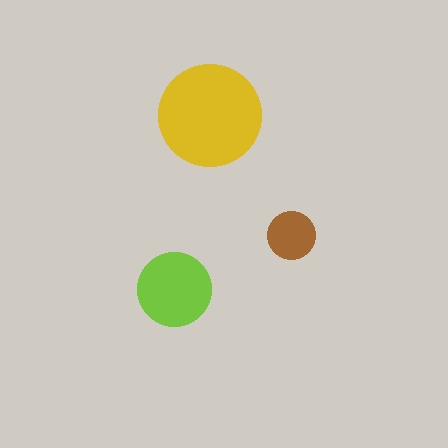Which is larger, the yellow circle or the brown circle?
The yellow one.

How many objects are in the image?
There are 3 objects in the image.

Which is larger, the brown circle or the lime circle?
The lime one.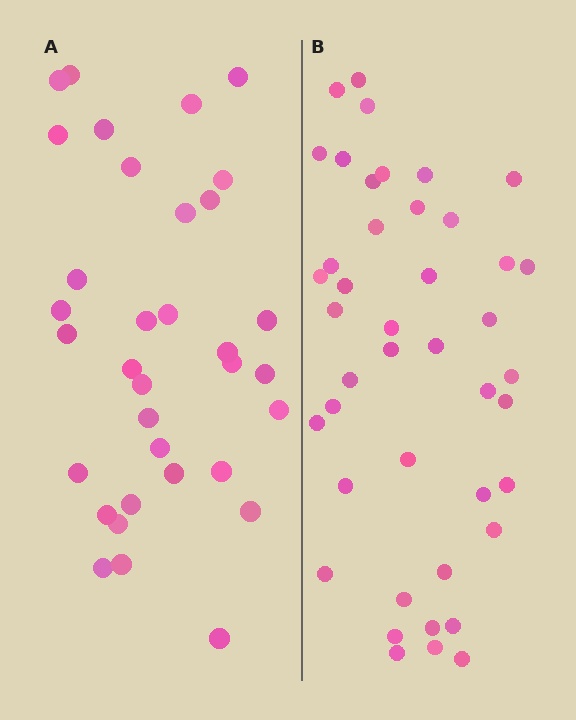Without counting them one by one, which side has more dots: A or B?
Region B (the right region) has more dots.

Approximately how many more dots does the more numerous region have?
Region B has roughly 8 or so more dots than region A.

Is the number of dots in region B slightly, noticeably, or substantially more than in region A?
Region B has noticeably more, but not dramatically so. The ratio is roughly 1.3 to 1.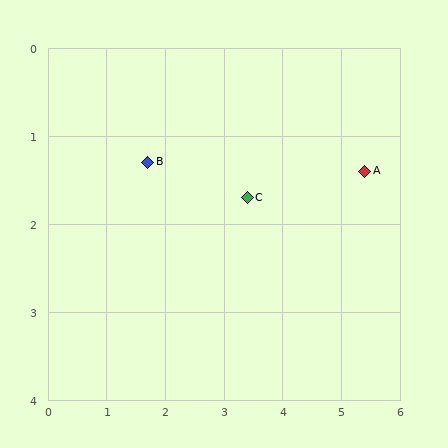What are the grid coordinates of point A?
Point A is at approximately (5.4, 1.4).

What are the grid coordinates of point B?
Point B is at approximately (1.7, 1.3).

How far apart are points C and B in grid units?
Points C and B are about 1.7 grid units apart.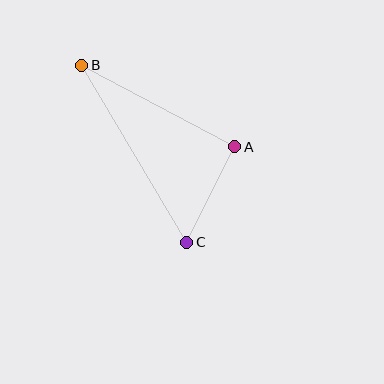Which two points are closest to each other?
Points A and C are closest to each other.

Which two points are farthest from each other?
Points B and C are farthest from each other.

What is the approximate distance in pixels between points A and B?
The distance between A and B is approximately 173 pixels.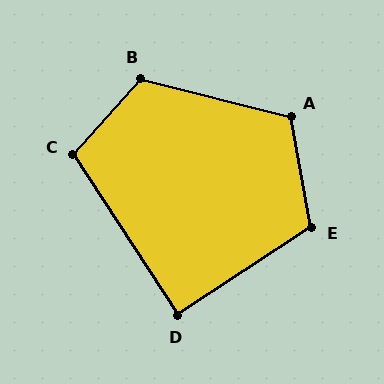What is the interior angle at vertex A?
Approximately 115 degrees (obtuse).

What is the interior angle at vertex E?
Approximately 113 degrees (obtuse).